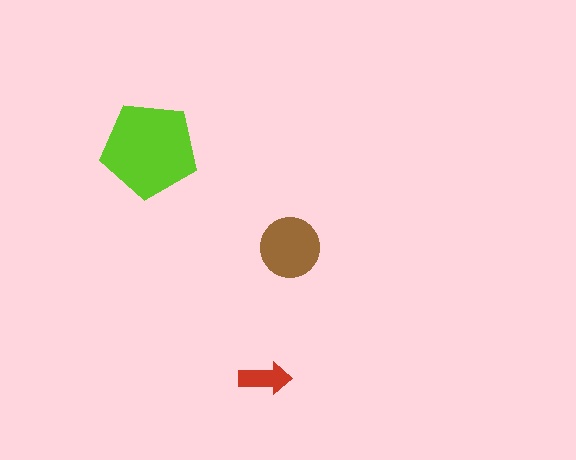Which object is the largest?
The lime pentagon.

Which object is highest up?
The lime pentagon is topmost.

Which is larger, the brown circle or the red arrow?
The brown circle.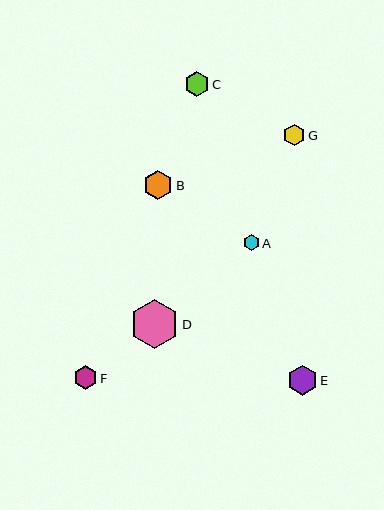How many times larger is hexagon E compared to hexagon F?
Hexagon E is approximately 1.3 times the size of hexagon F.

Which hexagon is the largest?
Hexagon D is the largest with a size of approximately 49 pixels.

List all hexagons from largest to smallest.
From largest to smallest: D, E, B, C, F, G, A.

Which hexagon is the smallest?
Hexagon A is the smallest with a size of approximately 16 pixels.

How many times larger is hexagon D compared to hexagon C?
Hexagon D is approximately 2.0 times the size of hexagon C.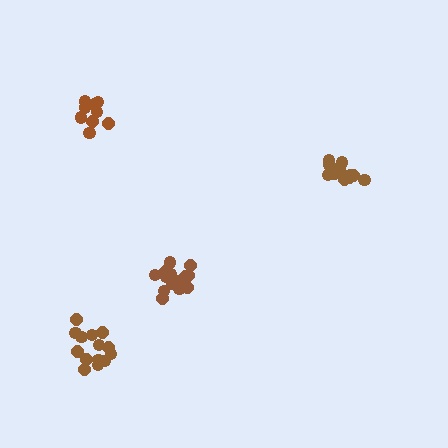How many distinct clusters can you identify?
There are 4 distinct clusters.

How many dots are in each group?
Group 1: 9 dots, Group 2: 11 dots, Group 3: 15 dots, Group 4: 15 dots (50 total).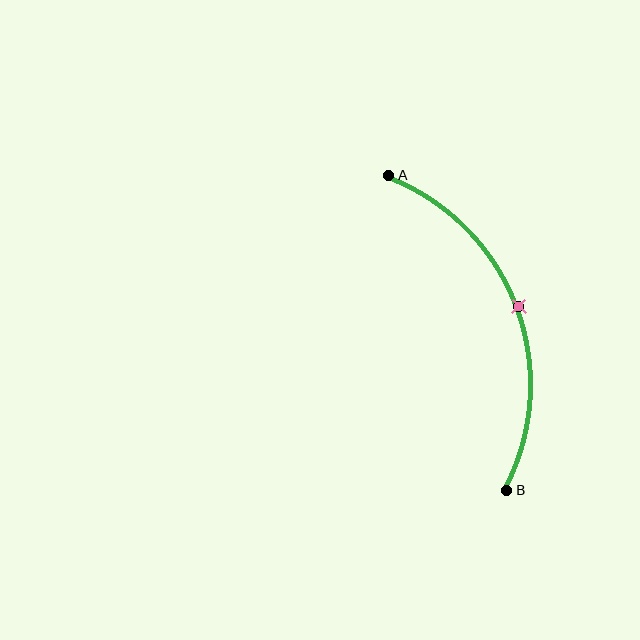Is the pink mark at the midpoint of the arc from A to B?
Yes. The pink mark lies on the arc at equal arc-length from both A and B — it is the arc midpoint.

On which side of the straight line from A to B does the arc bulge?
The arc bulges to the right of the straight line connecting A and B.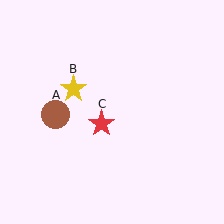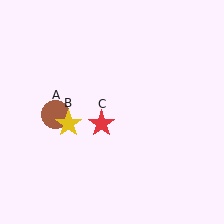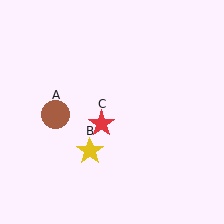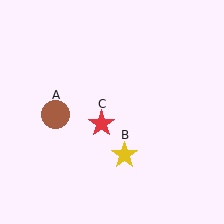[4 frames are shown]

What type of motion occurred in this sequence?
The yellow star (object B) rotated counterclockwise around the center of the scene.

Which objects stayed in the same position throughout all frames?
Brown circle (object A) and red star (object C) remained stationary.